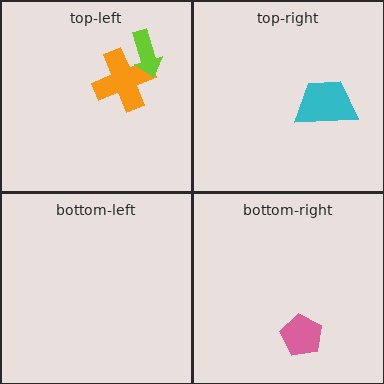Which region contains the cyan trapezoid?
The top-right region.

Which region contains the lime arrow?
The top-left region.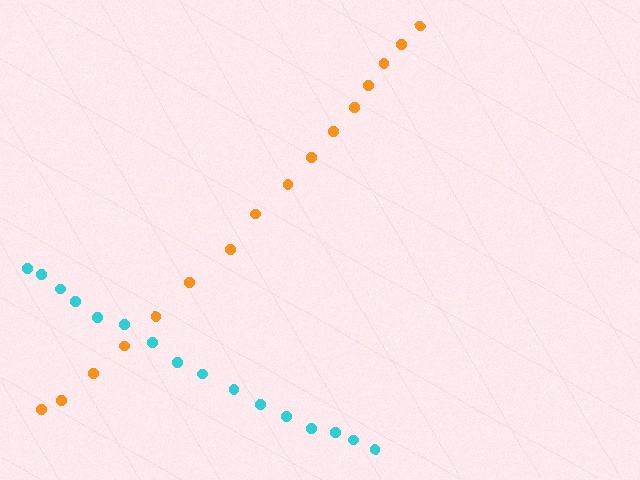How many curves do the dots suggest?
There are 2 distinct paths.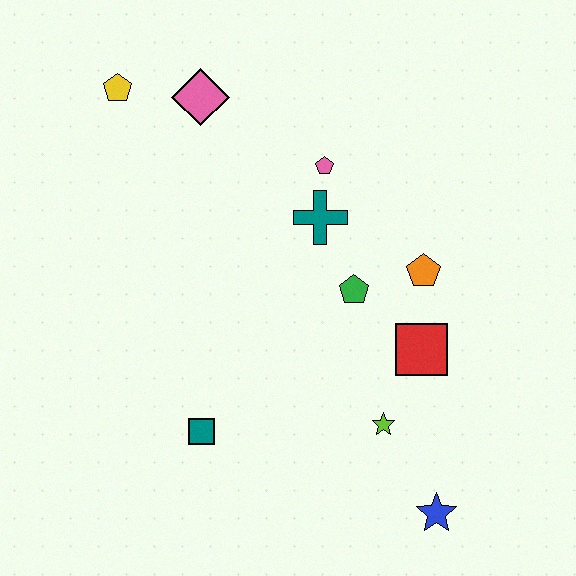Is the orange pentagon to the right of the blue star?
No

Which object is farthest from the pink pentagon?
The blue star is farthest from the pink pentagon.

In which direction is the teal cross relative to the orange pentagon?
The teal cross is to the left of the orange pentagon.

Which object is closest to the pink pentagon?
The teal cross is closest to the pink pentagon.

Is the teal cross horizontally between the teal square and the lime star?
Yes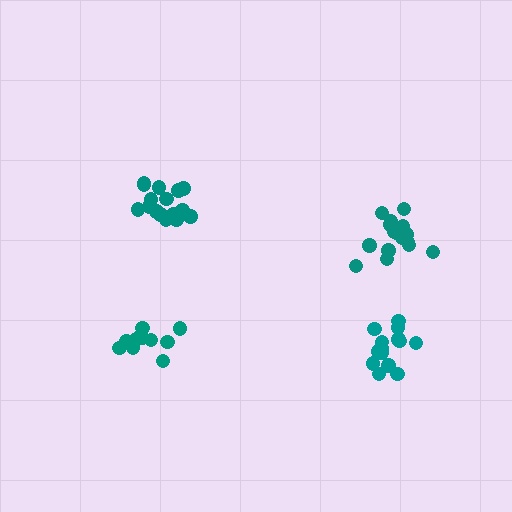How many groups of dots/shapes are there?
There are 4 groups.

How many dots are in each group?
Group 1: 14 dots, Group 2: 16 dots, Group 3: 16 dots, Group 4: 12 dots (58 total).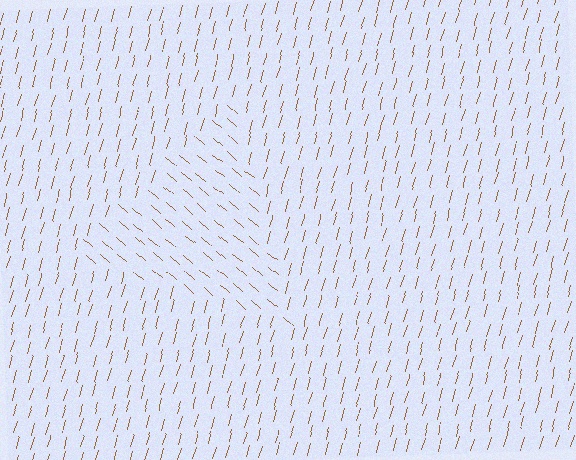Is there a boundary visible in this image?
Yes, there is a texture boundary formed by a change in line orientation.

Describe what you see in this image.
The image is filled with small brown line segments. A triangle region in the image has lines oriented differently from the surrounding lines, creating a visible texture boundary.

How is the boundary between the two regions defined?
The boundary is defined purely by a change in line orientation (approximately 65 degrees difference). All lines are the same color and thickness.